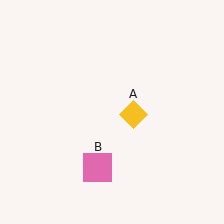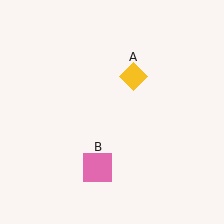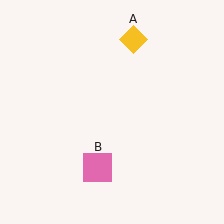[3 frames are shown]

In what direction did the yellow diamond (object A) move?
The yellow diamond (object A) moved up.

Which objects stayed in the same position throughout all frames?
Pink square (object B) remained stationary.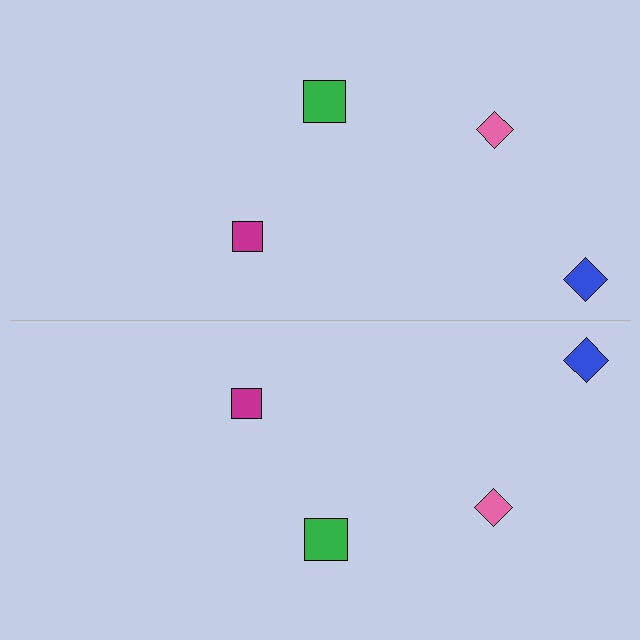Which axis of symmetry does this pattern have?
The pattern has a horizontal axis of symmetry running through the center of the image.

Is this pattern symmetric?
Yes, this pattern has bilateral (reflection) symmetry.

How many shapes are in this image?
There are 8 shapes in this image.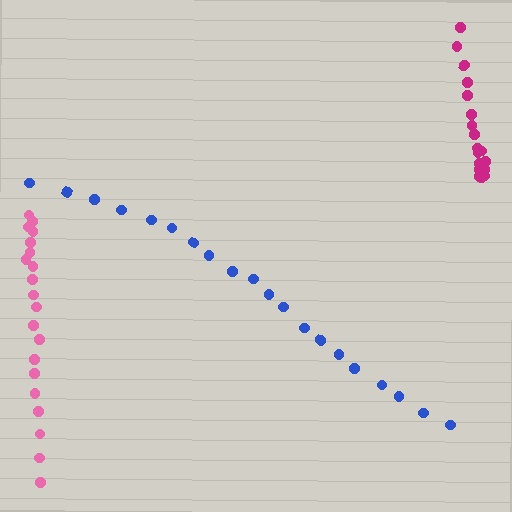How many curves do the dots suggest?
There are 3 distinct paths.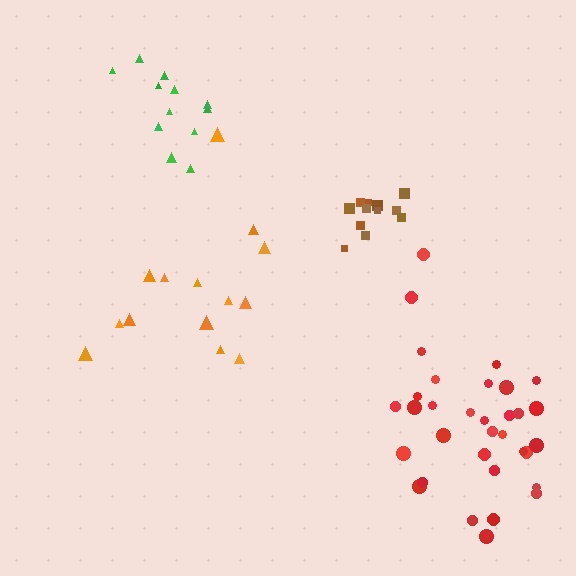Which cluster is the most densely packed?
Brown.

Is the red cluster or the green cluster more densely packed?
Red.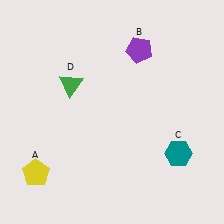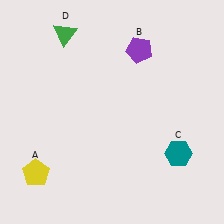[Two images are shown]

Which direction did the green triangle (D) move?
The green triangle (D) moved up.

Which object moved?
The green triangle (D) moved up.